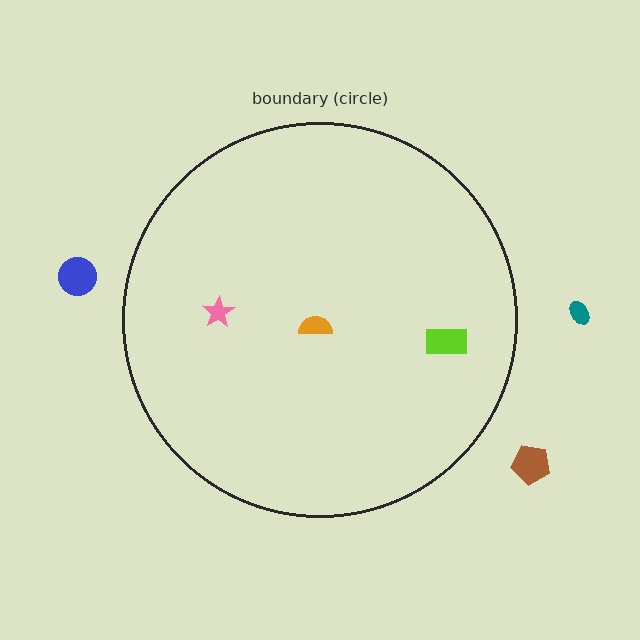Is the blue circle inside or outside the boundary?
Outside.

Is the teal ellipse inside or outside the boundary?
Outside.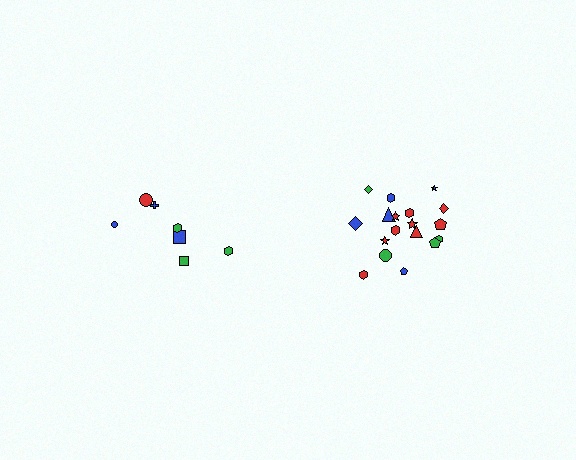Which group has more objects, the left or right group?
The right group.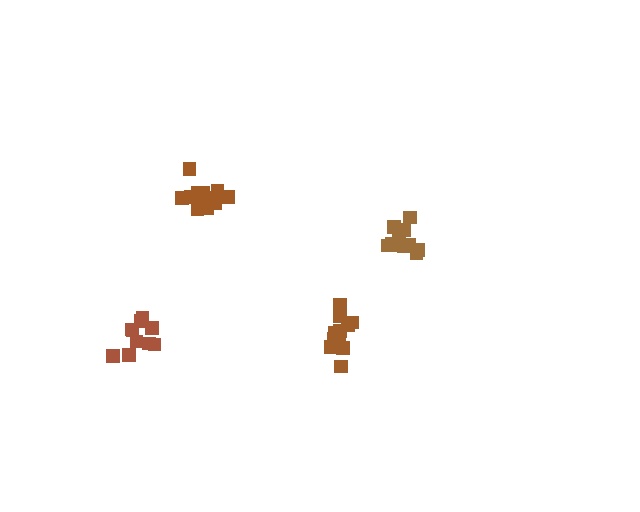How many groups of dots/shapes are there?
There are 4 groups.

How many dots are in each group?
Group 1: 13 dots, Group 2: 10 dots, Group 3: 11 dots, Group 4: 15 dots (49 total).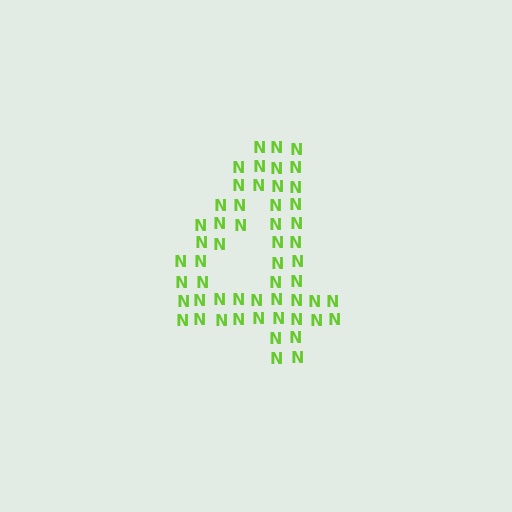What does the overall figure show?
The overall figure shows the digit 4.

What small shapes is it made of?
It is made of small letter N's.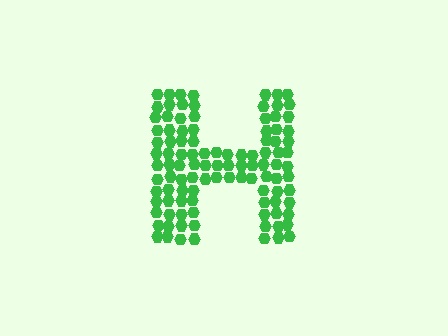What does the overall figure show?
The overall figure shows the letter H.